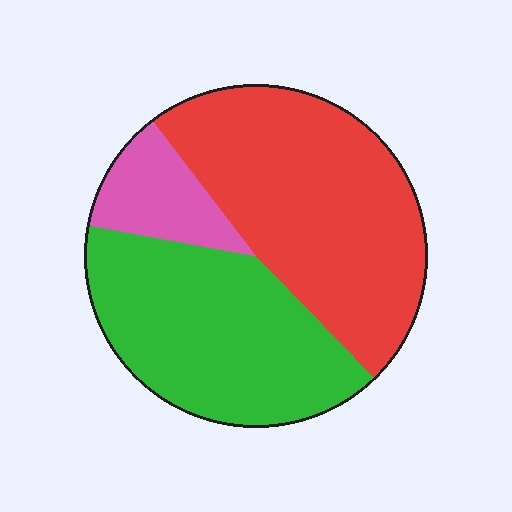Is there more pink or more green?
Green.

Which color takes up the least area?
Pink, at roughly 10%.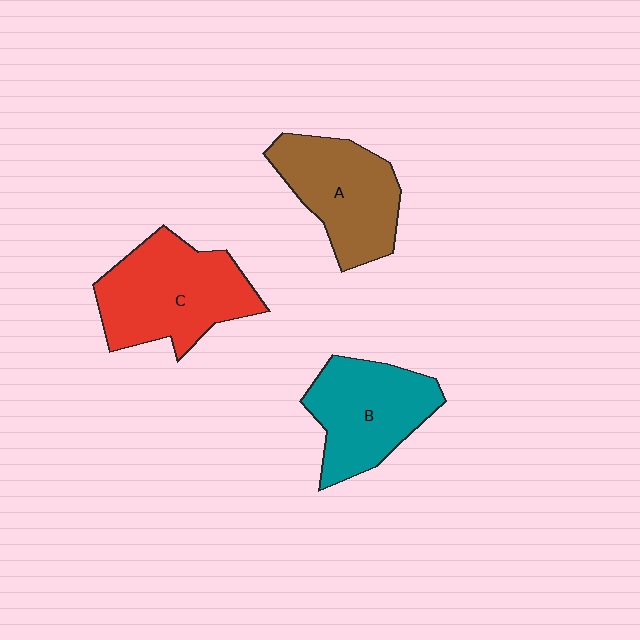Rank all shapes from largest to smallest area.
From largest to smallest: C (red), A (brown), B (teal).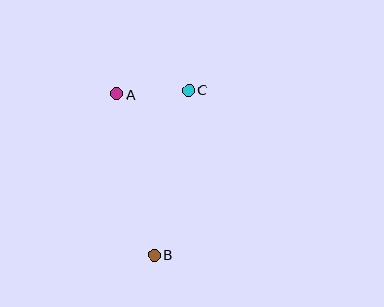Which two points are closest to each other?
Points A and C are closest to each other.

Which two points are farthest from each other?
Points B and C are farthest from each other.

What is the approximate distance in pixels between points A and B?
The distance between A and B is approximately 165 pixels.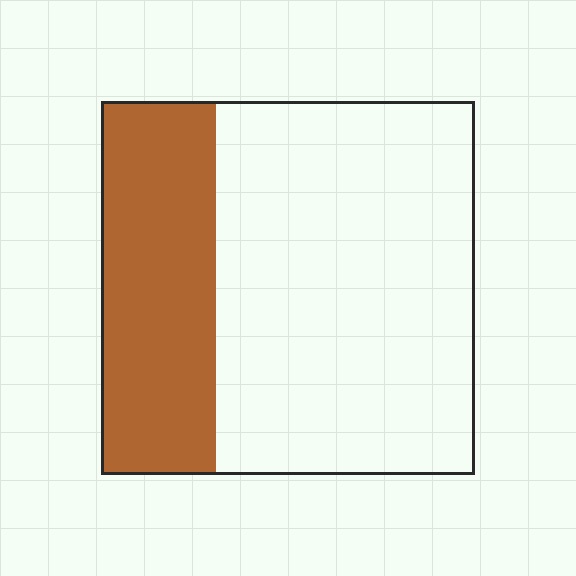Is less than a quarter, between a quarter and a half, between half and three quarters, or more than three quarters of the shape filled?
Between a quarter and a half.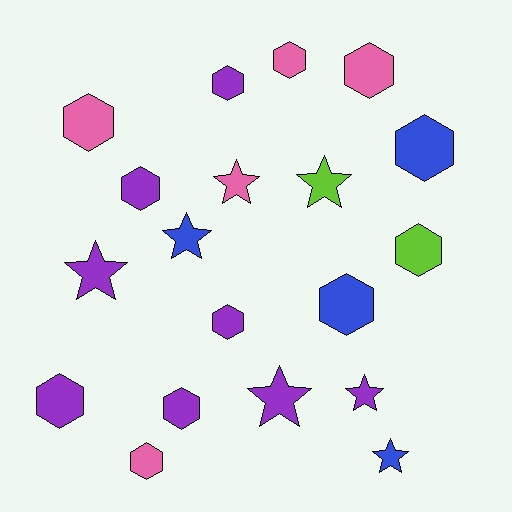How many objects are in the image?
There are 19 objects.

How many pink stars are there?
There is 1 pink star.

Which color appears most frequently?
Purple, with 8 objects.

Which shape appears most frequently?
Hexagon, with 12 objects.